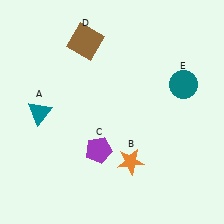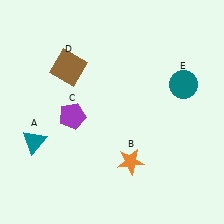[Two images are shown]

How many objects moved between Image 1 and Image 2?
3 objects moved between the two images.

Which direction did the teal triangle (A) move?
The teal triangle (A) moved down.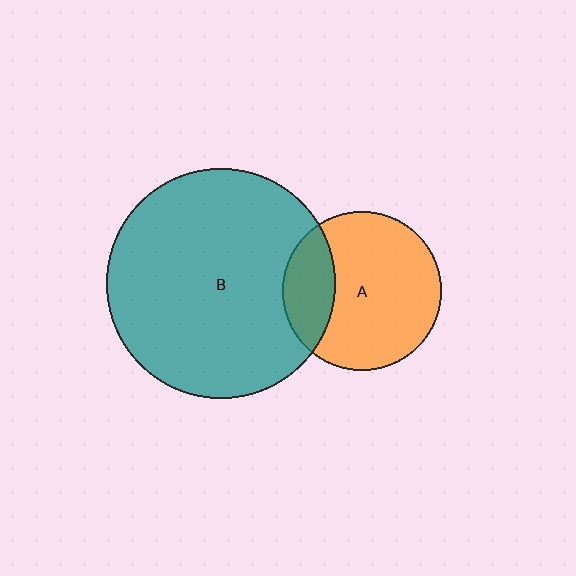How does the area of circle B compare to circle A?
Approximately 2.1 times.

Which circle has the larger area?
Circle B (teal).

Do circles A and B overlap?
Yes.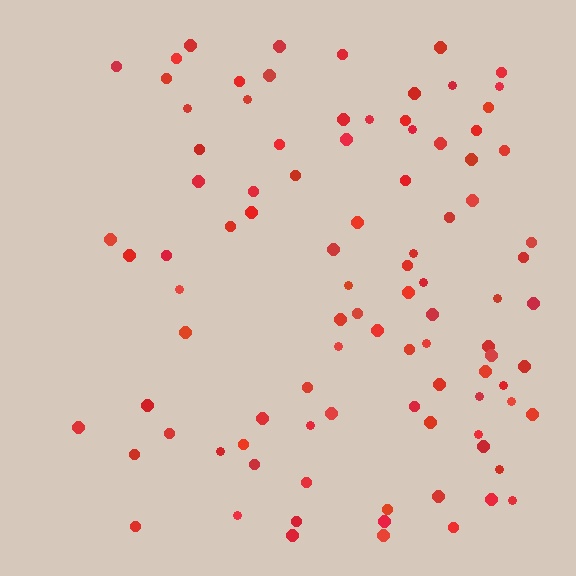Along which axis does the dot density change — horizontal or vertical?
Horizontal.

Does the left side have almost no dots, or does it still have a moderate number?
Still a moderate number, just noticeably fewer than the right.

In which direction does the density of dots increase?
From left to right, with the right side densest.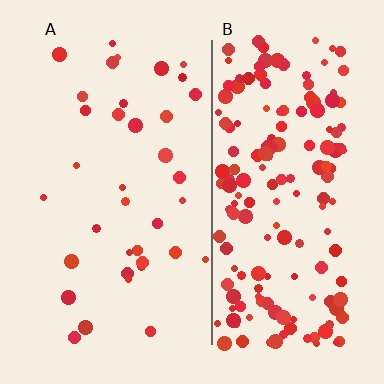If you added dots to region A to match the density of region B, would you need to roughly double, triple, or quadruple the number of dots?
Approximately quadruple.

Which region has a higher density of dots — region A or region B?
B (the right).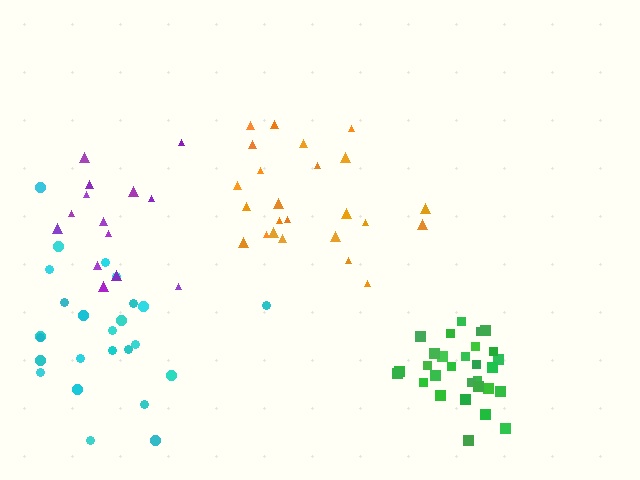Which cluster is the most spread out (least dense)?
Orange.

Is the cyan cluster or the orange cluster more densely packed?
Cyan.